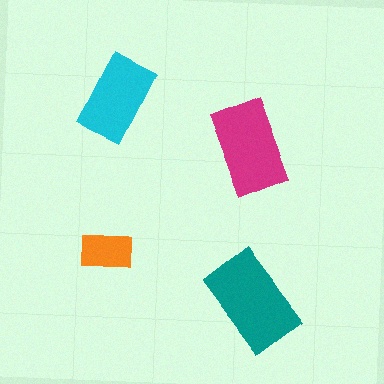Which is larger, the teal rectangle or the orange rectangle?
The teal one.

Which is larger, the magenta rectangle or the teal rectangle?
The teal one.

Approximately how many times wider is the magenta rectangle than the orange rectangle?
About 2 times wider.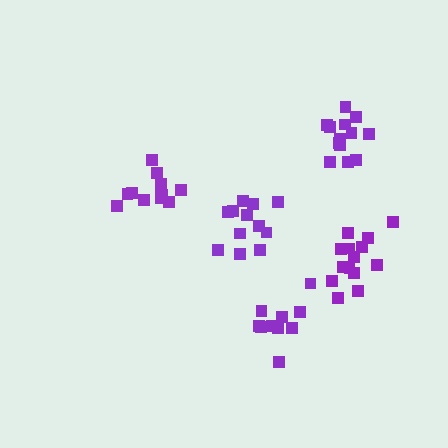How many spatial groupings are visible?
There are 5 spatial groupings.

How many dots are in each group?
Group 1: 14 dots, Group 2: 10 dots, Group 3: 12 dots, Group 4: 13 dots, Group 5: 12 dots (61 total).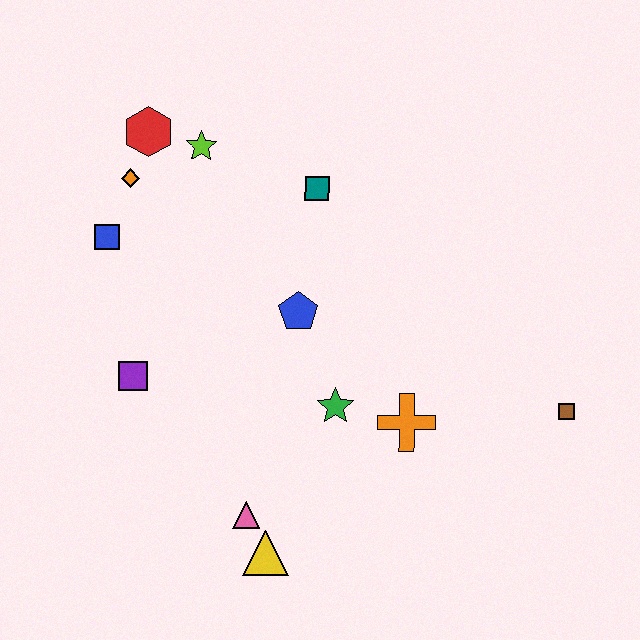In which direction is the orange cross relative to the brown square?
The orange cross is to the left of the brown square.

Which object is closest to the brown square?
The orange cross is closest to the brown square.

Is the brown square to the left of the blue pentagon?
No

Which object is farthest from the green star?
The red hexagon is farthest from the green star.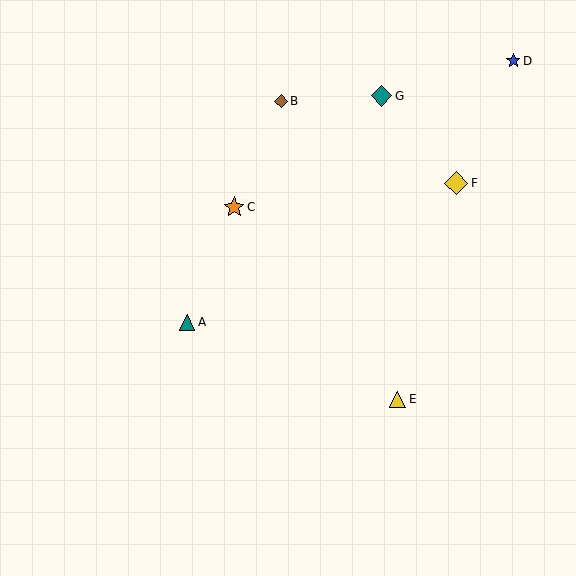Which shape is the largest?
The yellow diamond (labeled F) is the largest.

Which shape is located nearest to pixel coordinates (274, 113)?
The brown diamond (labeled B) at (281, 101) is nearest to that location.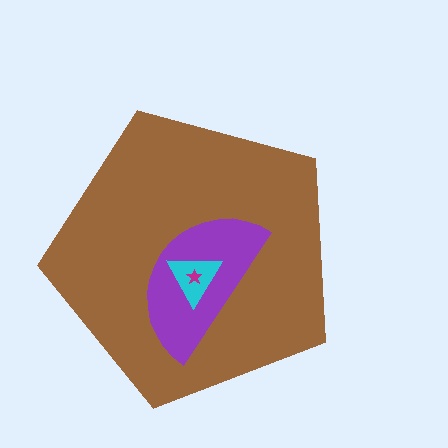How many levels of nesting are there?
4.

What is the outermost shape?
The brown pentagon.